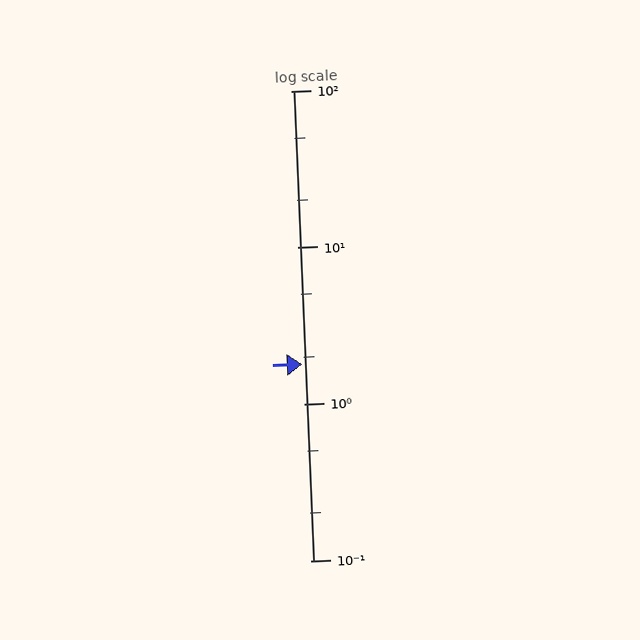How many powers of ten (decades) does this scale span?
The scale spans 3 decades, from 0.1 to 100.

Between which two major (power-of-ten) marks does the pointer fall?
The pointer is between 1 and 10.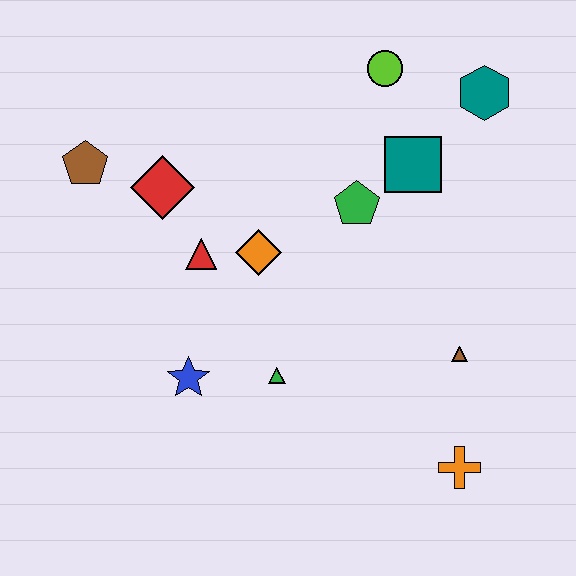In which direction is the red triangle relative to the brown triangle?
The red triangle is to the left of the brown triangle.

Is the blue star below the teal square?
Yes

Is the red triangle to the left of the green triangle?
Yes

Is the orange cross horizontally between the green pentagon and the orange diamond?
No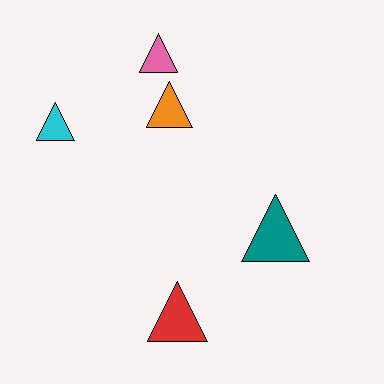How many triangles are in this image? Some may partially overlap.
There are 5 triangles.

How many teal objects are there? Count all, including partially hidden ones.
There is 1 teal object.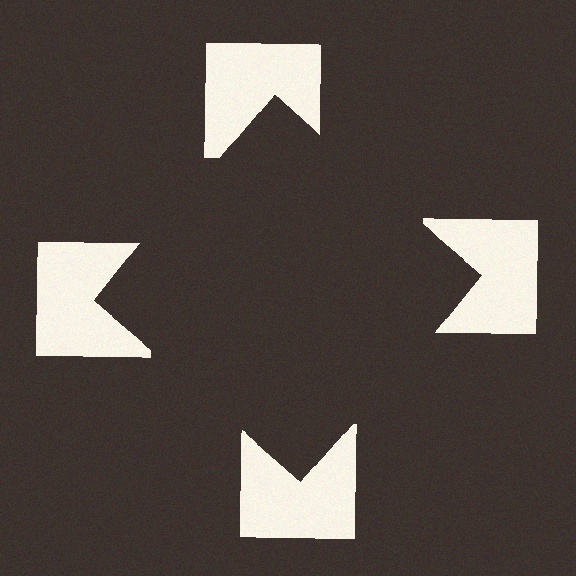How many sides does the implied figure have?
4 sides.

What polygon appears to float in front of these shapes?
An illusory square — its edges are inferred from the aligned wedge cuts in the notched squares, not physically drawn.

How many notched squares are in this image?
There are 4 — one at each vertex of the illusory square.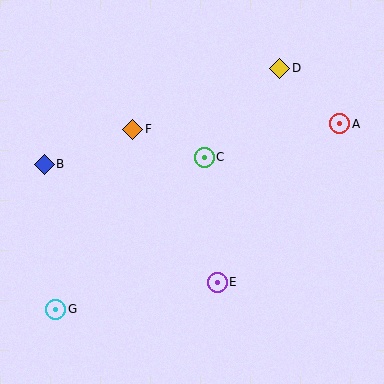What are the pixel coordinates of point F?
Point F is at (133, 129).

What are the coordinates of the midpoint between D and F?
The midpoint between D and F is at (206, 99).